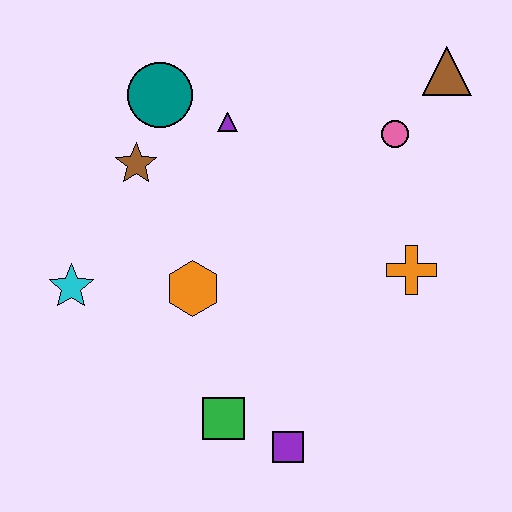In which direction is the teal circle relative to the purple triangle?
The teal circle is to the left of the purple triangle.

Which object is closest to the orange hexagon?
The cyan star is closest to the orange hexagon.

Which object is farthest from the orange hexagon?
The brown triangle is farthest from the orange hexagon.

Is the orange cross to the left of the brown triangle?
Yes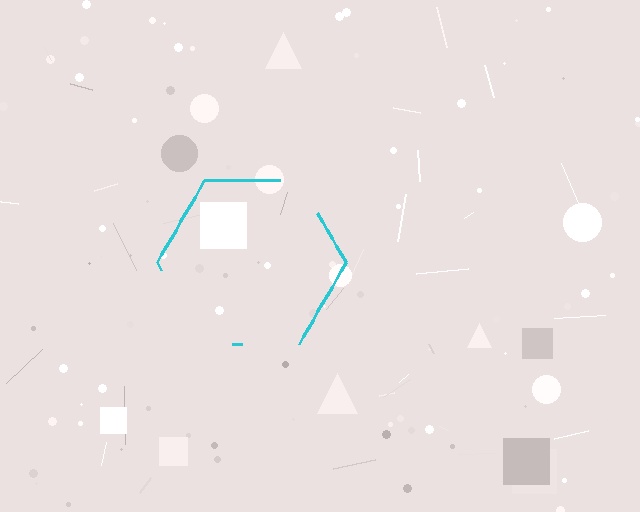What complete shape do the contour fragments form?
The contour fragments form a hexagon.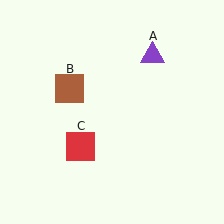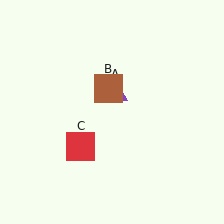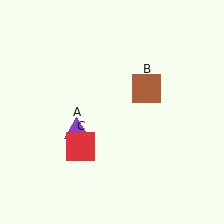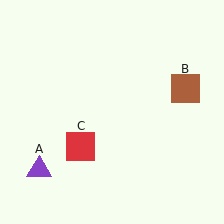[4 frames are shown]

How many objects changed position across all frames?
2 objects changed position: purple triangle (object A), brown square (object B).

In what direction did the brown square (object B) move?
The brown square (object B) moved right.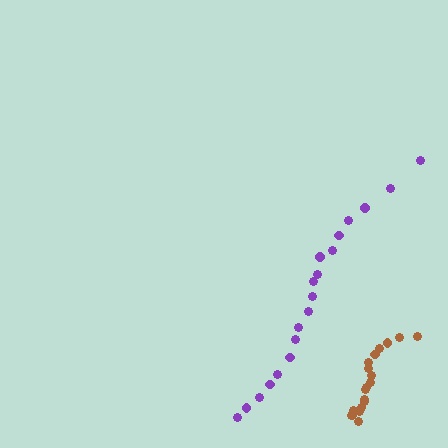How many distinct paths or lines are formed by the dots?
There are 2 distinct paths.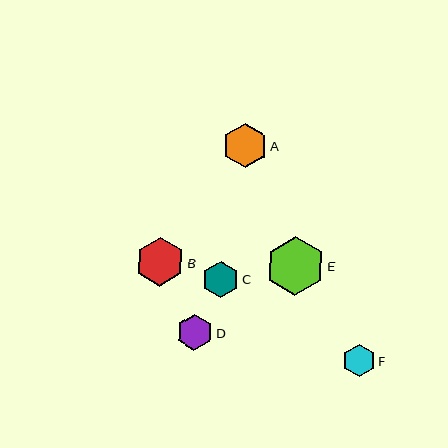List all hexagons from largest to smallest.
From largest to smallest: E, B, A, C, D, F.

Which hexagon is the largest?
Hexagon E is the largest with a size of approximately 59 pixels.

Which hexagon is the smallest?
Hexagon F is the smallest with a size of approximately 33 pixels.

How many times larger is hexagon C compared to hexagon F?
Hexagon C is approximately 1.1 times the size of hexagon F.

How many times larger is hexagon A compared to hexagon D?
Hexagon A is approximately 1.2 times the size of hexagon D.